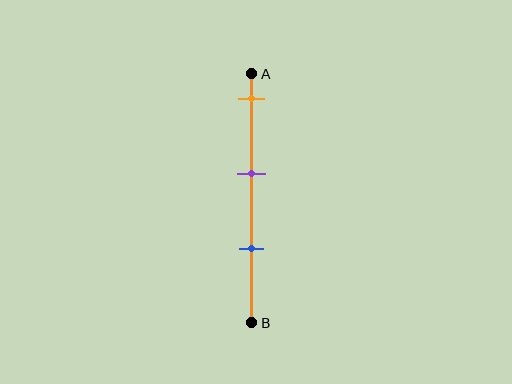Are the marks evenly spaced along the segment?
Yes, the marks are approximately evenly spaced.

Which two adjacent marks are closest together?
The purple and blue marks are the closest adjacent pair.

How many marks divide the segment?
There are 3 marks dividing the segment.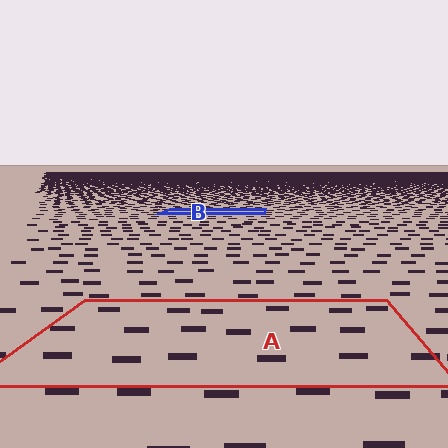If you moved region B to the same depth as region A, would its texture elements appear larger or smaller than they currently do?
They would appear larger. At a closer depth, the same texture elements are projected at a bigger on-screen size.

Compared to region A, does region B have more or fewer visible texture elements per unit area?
Region B has more texture elements per unit area — they are packed more densely because it is farther away.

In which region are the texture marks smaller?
The texture marks are smaller in region B, because it is farther away.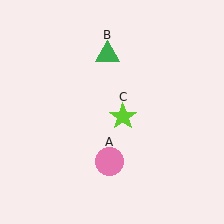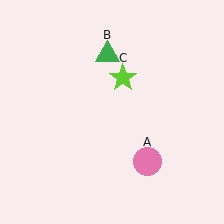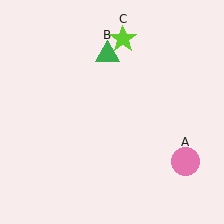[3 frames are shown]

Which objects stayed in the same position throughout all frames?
Green triangle (object B) remained stationary.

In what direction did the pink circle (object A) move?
The pink circle (object A) moved right.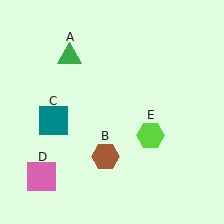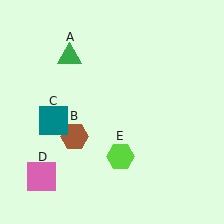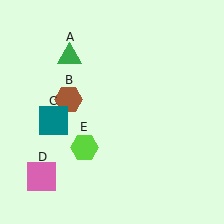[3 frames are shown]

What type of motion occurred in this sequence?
The brown hexagon (object B), lime hexagon (object E) rotated clockwise around the center of the scene.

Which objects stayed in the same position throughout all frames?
Green triangle (object A) and teal square (object C) and pink square (object D) remained stationary.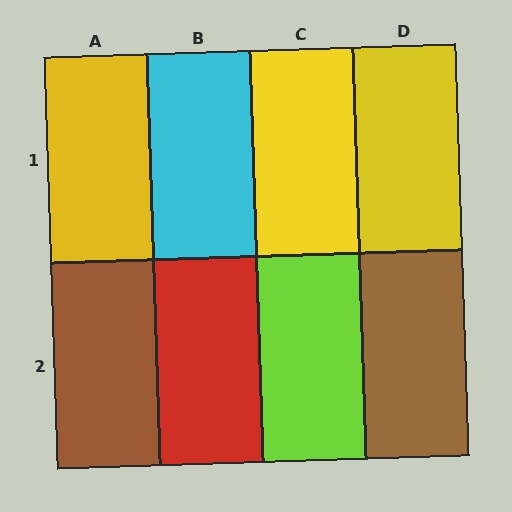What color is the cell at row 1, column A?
Yellow.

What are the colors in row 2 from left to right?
Brown, red, lime, brown.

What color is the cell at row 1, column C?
Yellow.